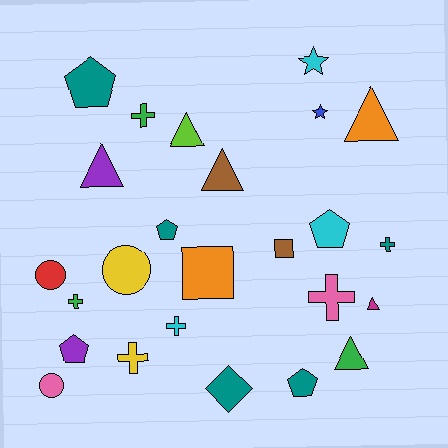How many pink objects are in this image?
There are 2 pink objects.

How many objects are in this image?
There are 25 objects.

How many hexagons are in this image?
There are no hexagons.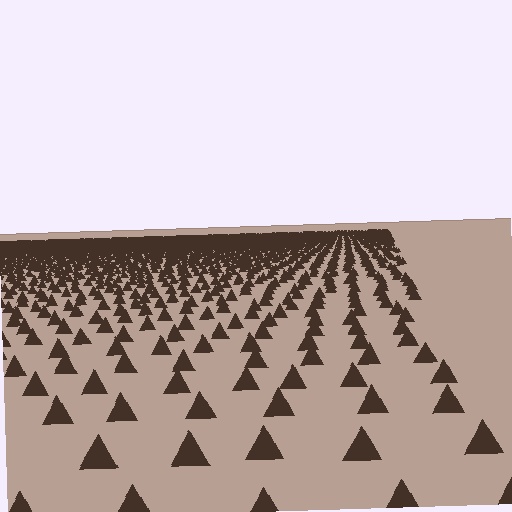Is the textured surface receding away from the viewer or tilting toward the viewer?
The surface is receding away from the viewer. Texture elements get smaller and denser toward the top.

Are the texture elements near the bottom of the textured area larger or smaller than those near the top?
Larger. Near the bottom, elements are closer to the viewer and appear at a bigger on-screen size.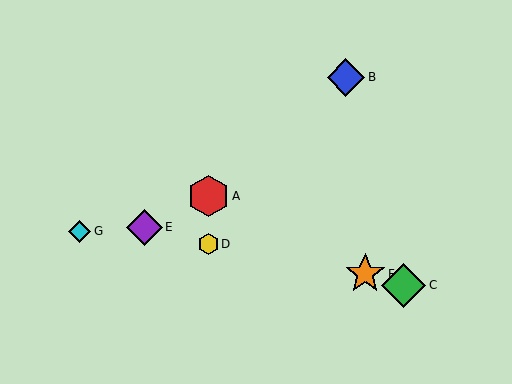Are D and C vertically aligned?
No, D is at x≈208 and C is at x≈404.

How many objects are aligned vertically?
2 objects (A, D) are aligned vertically.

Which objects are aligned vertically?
Objects A, D are aligned vertically.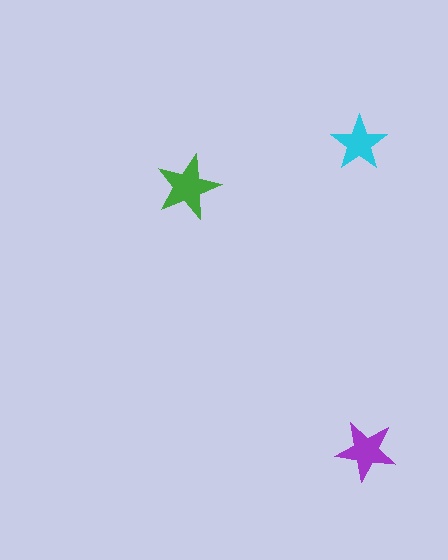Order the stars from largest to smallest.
the green one, the purple one, the cyan one.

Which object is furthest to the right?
The purple star is rightmost.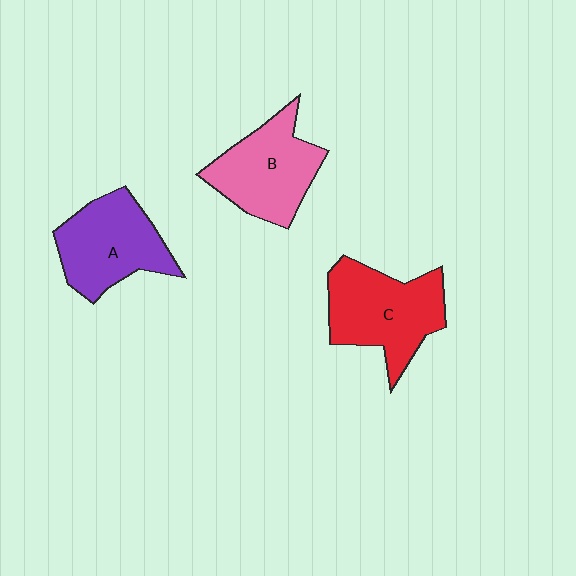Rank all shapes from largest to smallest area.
From largest to smallest: C (red), A (purple), B (pink).